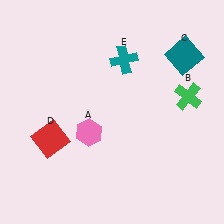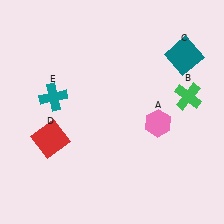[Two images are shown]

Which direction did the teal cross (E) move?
The teal cross (E) moved left.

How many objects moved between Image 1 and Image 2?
2 objects moved between the two images.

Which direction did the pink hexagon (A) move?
The pink hexagon (A) moved right.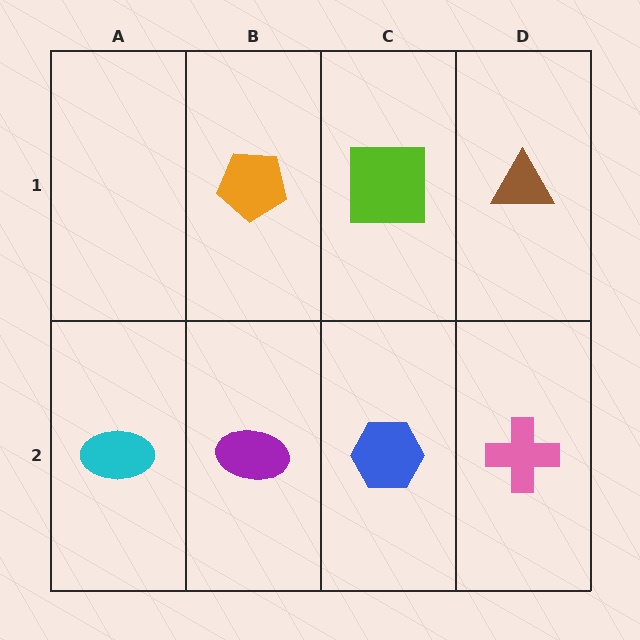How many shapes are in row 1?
3 shapes.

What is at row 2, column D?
A pink cross.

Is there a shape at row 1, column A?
No, that cell is empty.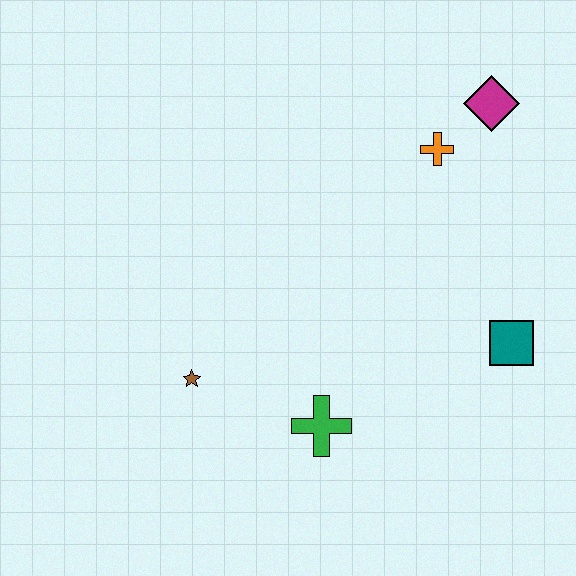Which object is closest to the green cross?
The brown star is closest to the green cross.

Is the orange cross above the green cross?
Yes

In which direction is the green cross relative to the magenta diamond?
The green cross is below the magenta diamond.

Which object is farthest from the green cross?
The magenta diamond is farthest from the green cross.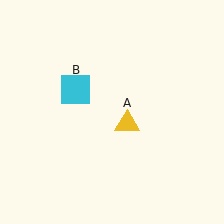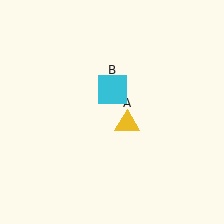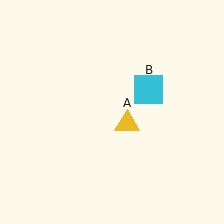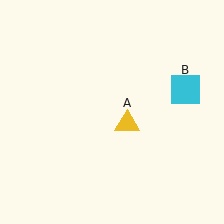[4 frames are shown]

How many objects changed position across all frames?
1 object changed position: cyan square (object B).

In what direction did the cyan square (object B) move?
The cyan square (object B) moved right.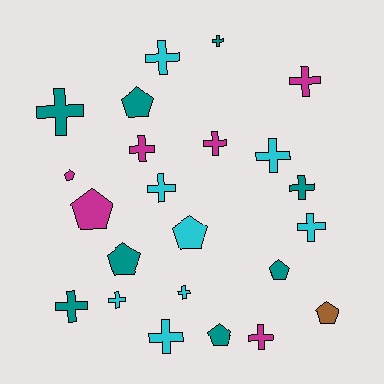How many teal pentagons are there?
There are 4 teal pentagons.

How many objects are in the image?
There are 23 objects.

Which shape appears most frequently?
Cross, with 15 objects.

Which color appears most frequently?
Teal, with 8 objects.